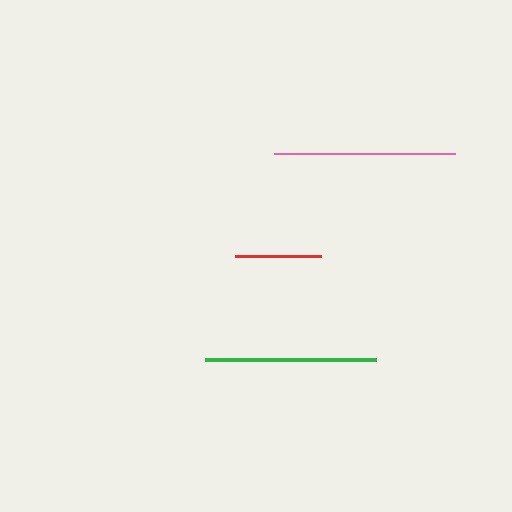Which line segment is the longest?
The pink line is the longest at approximately 182 pixels.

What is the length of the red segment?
The red segment is approximately 86 pixels long.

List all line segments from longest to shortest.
From longest to shortest: pink, green, red.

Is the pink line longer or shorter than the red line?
The pink line is longer than the red line.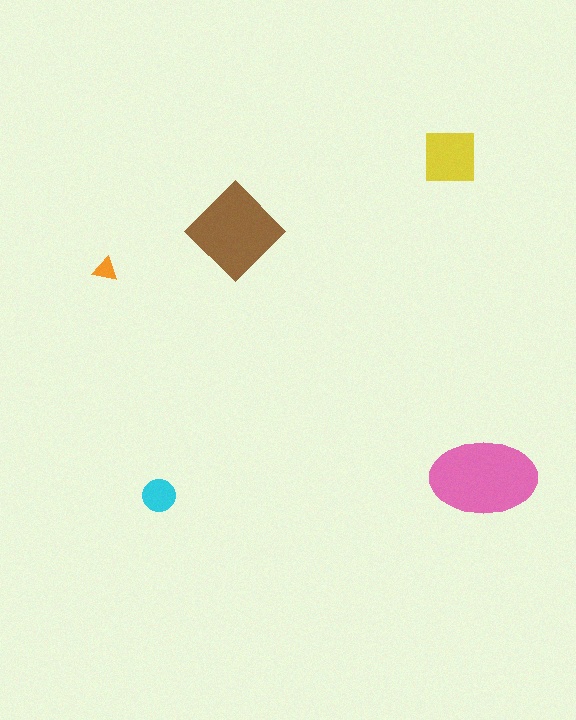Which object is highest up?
The yellow square is topmost.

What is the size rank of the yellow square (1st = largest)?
3rd.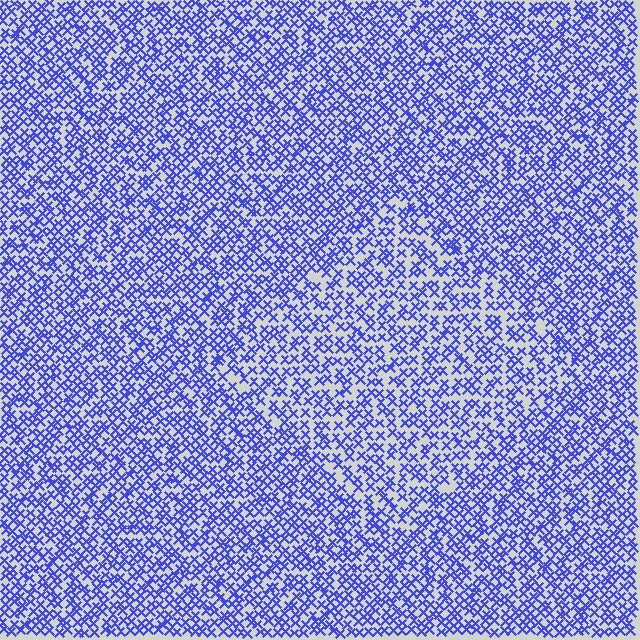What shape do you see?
I see a diamond.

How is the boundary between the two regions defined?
The boundary is defined by a change in element density (approximately 1.4x ratio). All elements are the same color, size, and shape.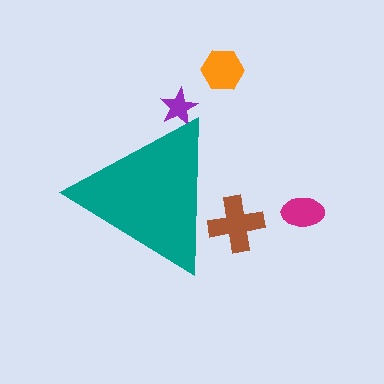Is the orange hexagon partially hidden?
No, the orange hexagon is fully visible.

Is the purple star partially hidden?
Yes, the purple star is partially hidden behind the teal triangle.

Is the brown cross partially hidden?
Yes, the brown cross is partially hidden behind the teal triangle.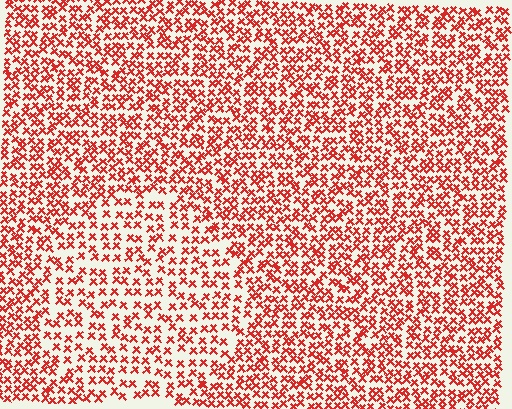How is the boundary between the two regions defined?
The boundary is defined by a change in element density (approximately 1.6x ratio). All elements are the same color, size, and shape.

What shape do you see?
I see a circle.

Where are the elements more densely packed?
The elements are more densely packed outside the circle boundary.